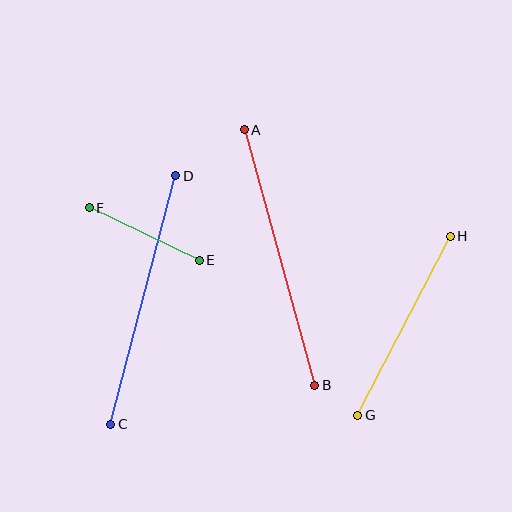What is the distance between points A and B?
The distance is approximately 265 pixels.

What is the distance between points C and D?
The distance is approximately 257 pixels.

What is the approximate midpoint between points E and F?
The midpoint is at approximately (144, 234) pixels.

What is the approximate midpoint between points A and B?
The midpoint is at approximately (280, 257) pixels.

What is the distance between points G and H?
The distance is approximately 201 pixels.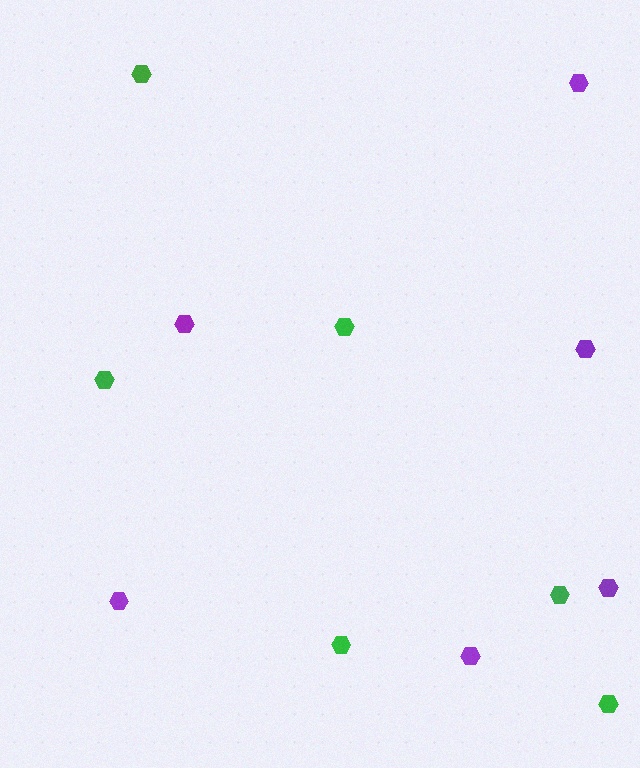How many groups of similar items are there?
There are 2 groups: one group of purple hexagons (6) and one group of green hexagons (6).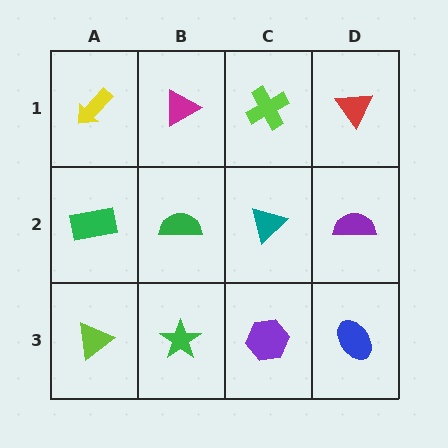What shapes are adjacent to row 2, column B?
A magenta triangle (row 1, column B), a green star (row 3, column B), a green rectangle (row 2, column A), a teal triangle (row 2, column C).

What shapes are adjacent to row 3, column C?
A teal triangle (row 2, column C), a green star (row 3, column B), a blue ellipse (row 3, column D).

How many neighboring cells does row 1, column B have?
3.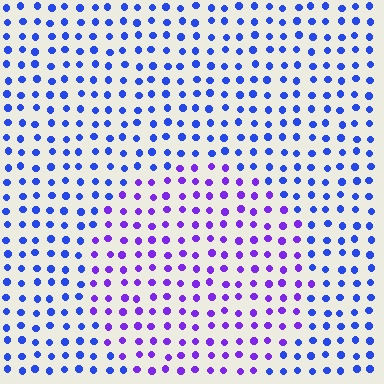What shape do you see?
I see a circle.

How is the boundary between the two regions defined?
The boundary is defined purely by a slight shift in hue (about 38 degrees). Spacing, size, and orientation are identical on both sides.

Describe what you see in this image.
The image is filled with small blue elements in a uniform arrangement. A circle-shaped region is visible where the elements are tinted to a slightly different hue, forming a subtle color boundary.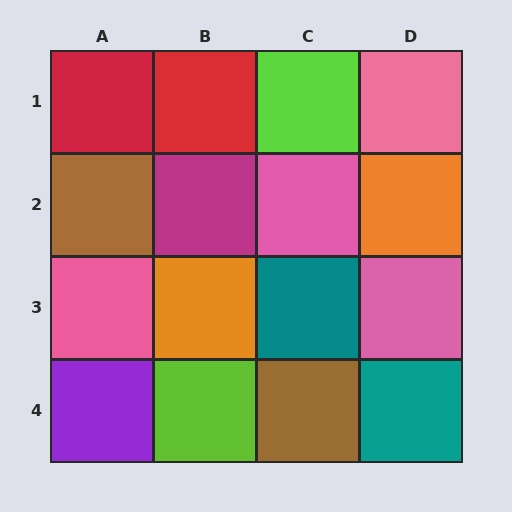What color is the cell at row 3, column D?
Pink.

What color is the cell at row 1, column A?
Red.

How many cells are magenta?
1 cell is magenta.